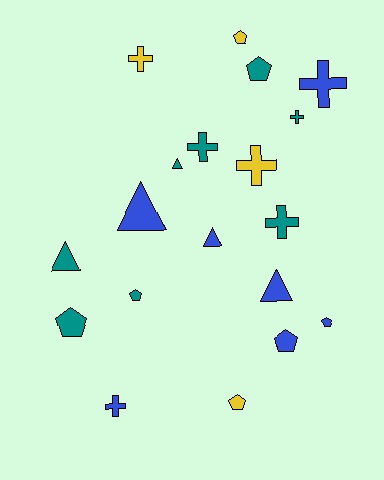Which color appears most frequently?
Teal, with 8 objects.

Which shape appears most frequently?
Cross, with 7 objects.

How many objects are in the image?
There are 19 objects.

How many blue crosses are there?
There are 2 blue crosses.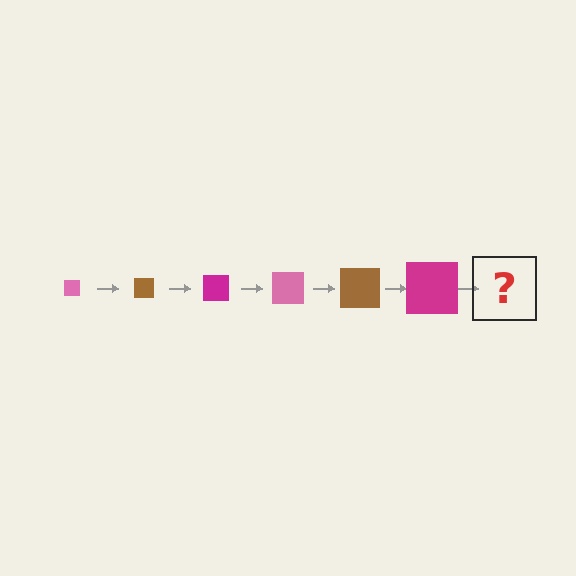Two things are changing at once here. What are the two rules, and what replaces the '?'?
The two rules are that the square grows larger each step and the color cycles through pink, brown, and magenta. The '?' should be a pink square, larger than the previous one.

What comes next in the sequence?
The next element should be a pink square, larger than the previous one.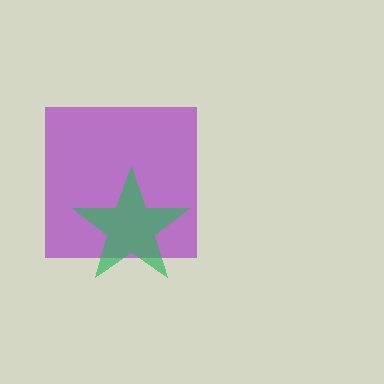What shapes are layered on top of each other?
The layered shapes are: a purple square, a green star.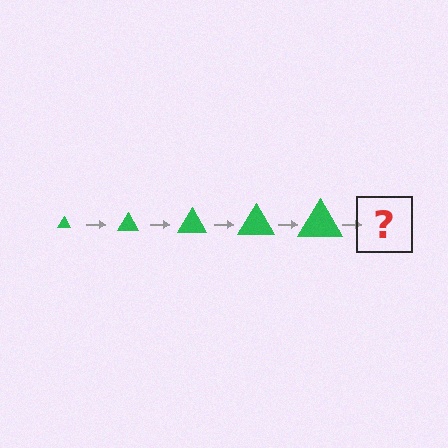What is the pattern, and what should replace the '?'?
The pattern is that the triangle gets progressively larger each step. The '?' should be a green triangle, larger than the previous one.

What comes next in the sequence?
The next element should be a green triangle, larger than the previous one.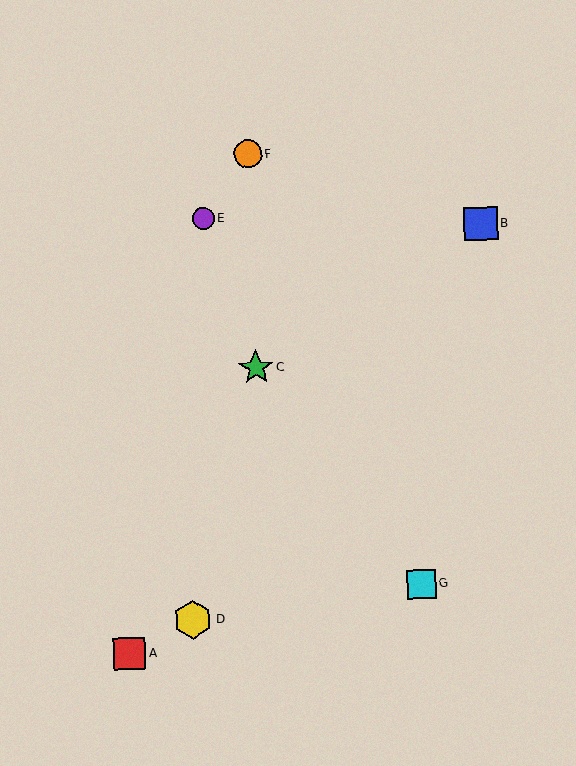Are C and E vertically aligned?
No, C is at x≈256 and E is at x≈203.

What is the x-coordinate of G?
Object G is at x≈421.